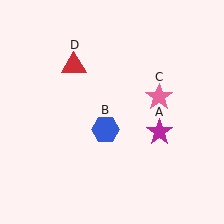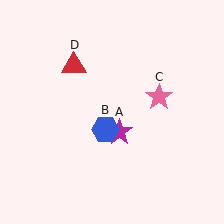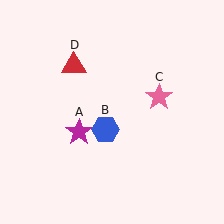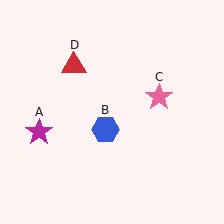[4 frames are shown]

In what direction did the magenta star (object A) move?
The magenta star (object A) moved left.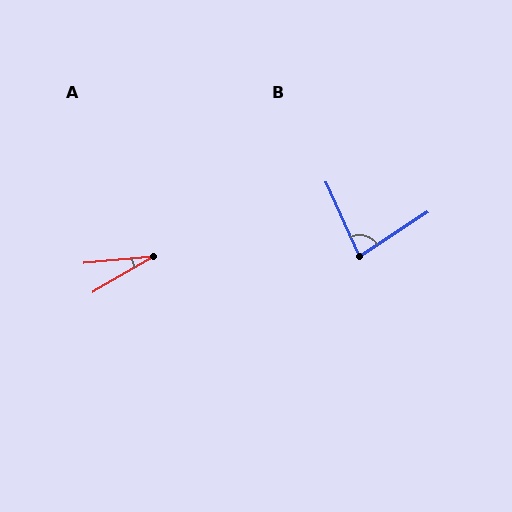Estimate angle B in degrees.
Approximately 81 degrees.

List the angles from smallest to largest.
A (25°), B (81°).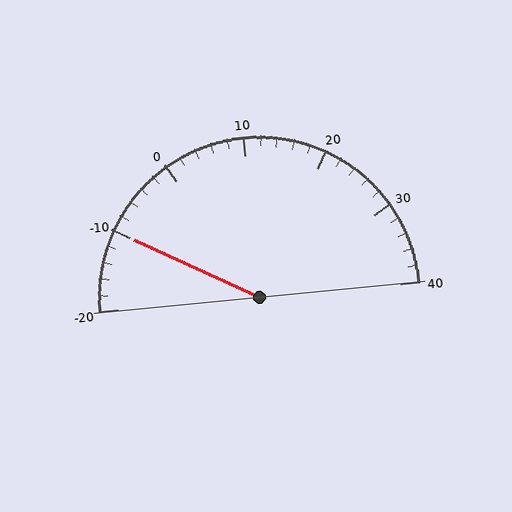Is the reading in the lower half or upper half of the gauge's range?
The reading is in the lower half of the range (-20 to 40).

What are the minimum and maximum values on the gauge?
The gauge ranges from -20 to 40.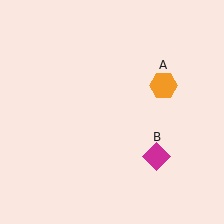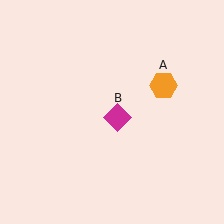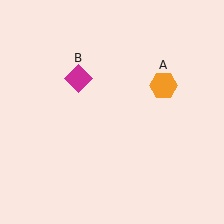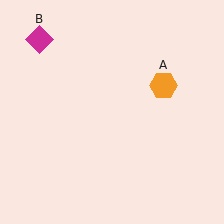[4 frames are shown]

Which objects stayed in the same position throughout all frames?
Orange hexagon (object A) remained stationary.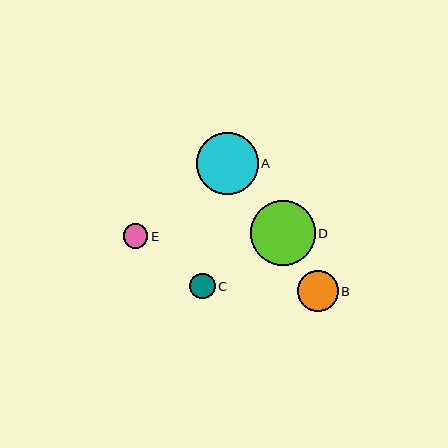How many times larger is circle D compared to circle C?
Circle D is approximately 2.6 times the size of circle C.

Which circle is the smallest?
Circle E is the smallest with a size of approximately 24 pixels.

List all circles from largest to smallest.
From largest to smallest: D, A, B, C, E.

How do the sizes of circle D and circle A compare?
Circle D and circle A are approximately the same size.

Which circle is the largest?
Circle D is the largest with a size of approximately 65 pixels.